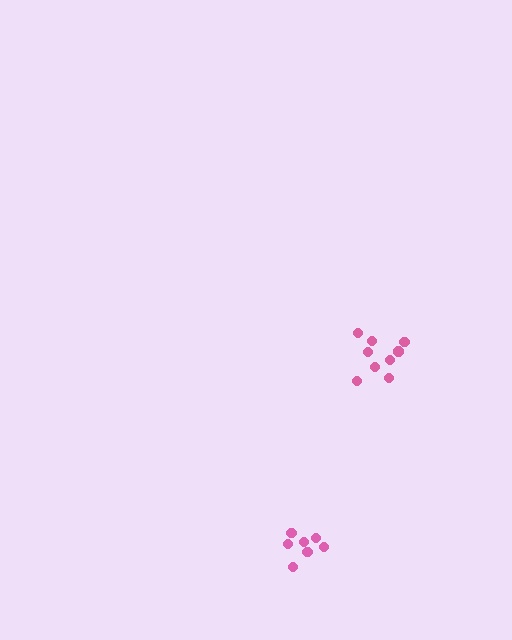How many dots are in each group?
Group 1: 9 dots, Group 2: 7 dots (16 total).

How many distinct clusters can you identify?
There are 2 distinct clusters.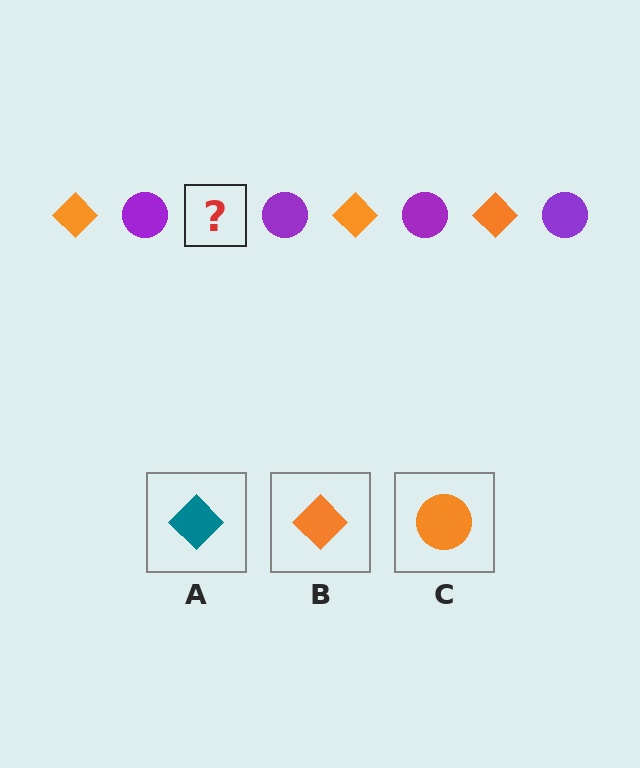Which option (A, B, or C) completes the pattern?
B.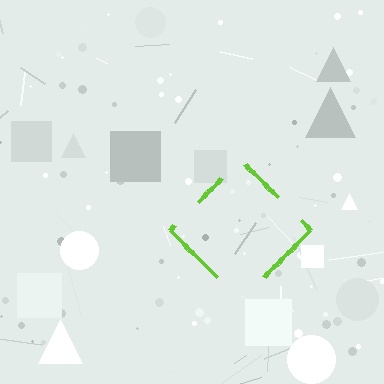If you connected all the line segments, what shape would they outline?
They would outline a diamond.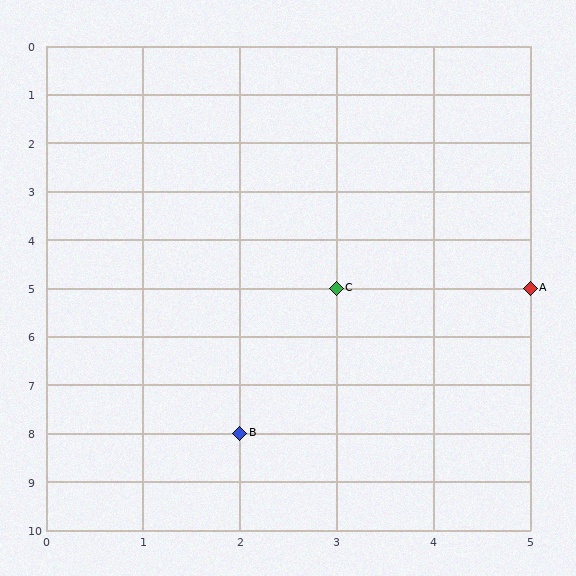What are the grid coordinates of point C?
Point C is at grid coordinates (3, 5).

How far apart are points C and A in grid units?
Points C and A are 2 columns apart.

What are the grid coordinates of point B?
Point B is at grid coordinates (2, 8).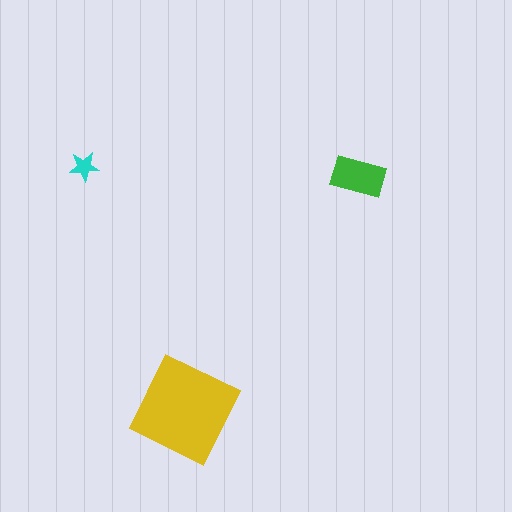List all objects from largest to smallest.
The yellow diamond, the green rectangle, the cyan star.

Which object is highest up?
The cyan star is topmost.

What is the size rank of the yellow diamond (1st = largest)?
1st.